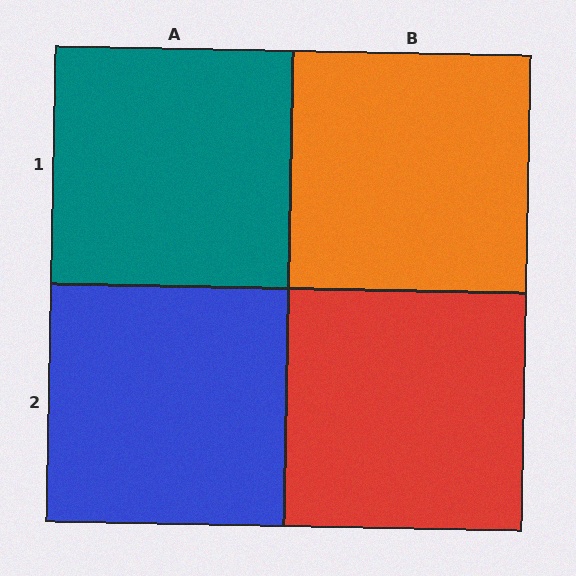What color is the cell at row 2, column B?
Red.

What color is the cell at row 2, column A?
Blue.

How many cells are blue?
1 cell is blue.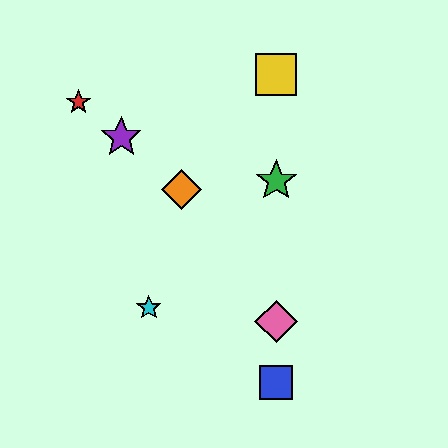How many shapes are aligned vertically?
4 shapes (the blue square, the green star, the yellow square, the pink diamond) are aligned vertically.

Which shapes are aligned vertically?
The blue square, the green star, the yellow square, the pink diamond are aligned vertically.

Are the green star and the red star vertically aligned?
No, the green star is at x≈276 and the red star is at x≈79.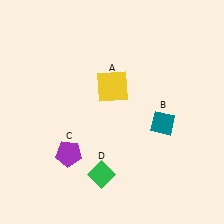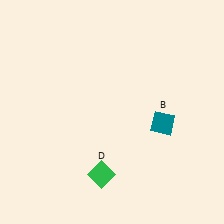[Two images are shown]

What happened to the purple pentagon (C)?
The purple pentagon (C) was removed in Image 2. It was in the bottom-left area of Image 1.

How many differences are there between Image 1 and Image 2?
There are 2 differences between the two images.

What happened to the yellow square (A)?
The yellow square (A) was removed in Image 2. It was in the top-right area of Image 1.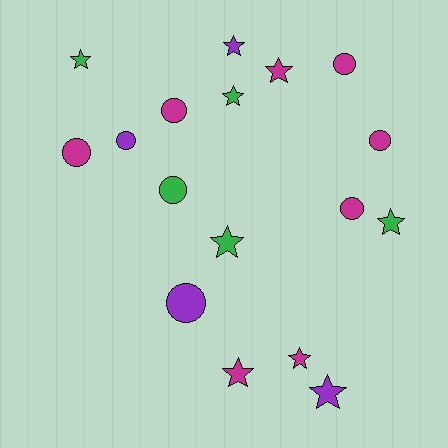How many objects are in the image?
There are 17 objects.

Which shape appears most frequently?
Star, with 9 objects.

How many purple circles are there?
There are 2 purple circles.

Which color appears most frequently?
Magenta, with 8 objects.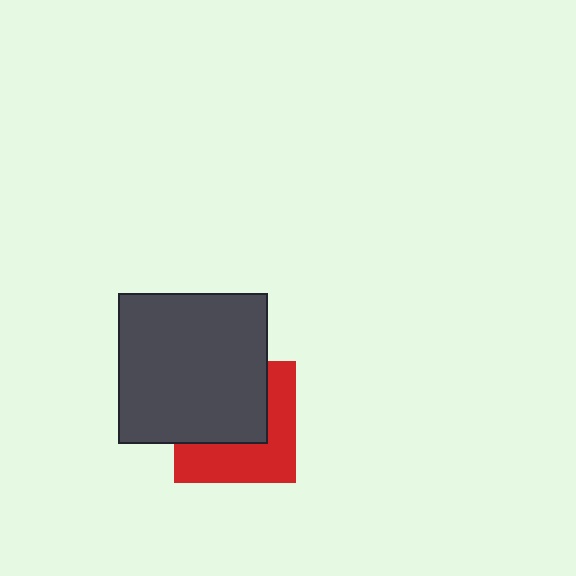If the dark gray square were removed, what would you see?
You would see the complete red square.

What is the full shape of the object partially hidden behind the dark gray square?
The partially hidden object is a red square.